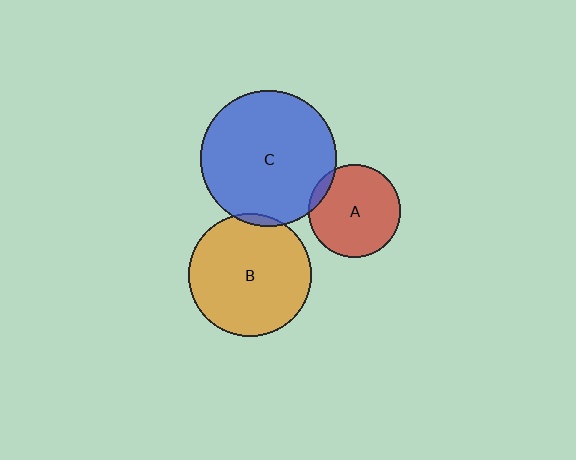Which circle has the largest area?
Circle C (blue).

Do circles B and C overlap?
Yes.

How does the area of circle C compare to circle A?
Approximately 2.2 times.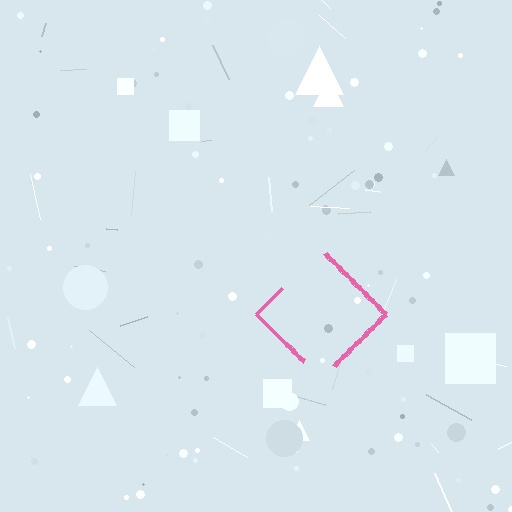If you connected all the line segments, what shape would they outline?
They would outline a diamond.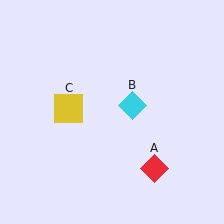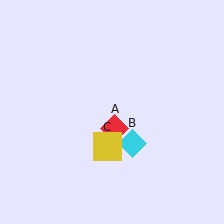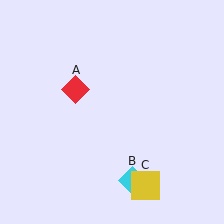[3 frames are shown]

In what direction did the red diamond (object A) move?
The red diamond (object A) moved up and to the left.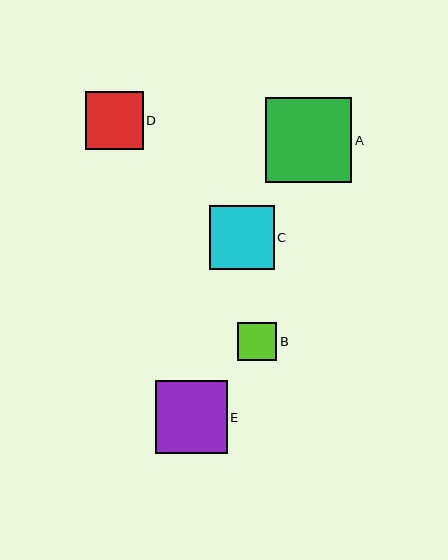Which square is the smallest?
Square B is the smallest with a size of approximately 39 pixels.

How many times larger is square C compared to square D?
Square C is approximately 1.1 times the size of square D.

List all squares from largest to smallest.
From largest to smallest: A, E, C, D, B.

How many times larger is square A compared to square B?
Square A is approximately 2.2 times the size of square B.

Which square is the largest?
Square A is the largest with a size of approximately 86 pixels.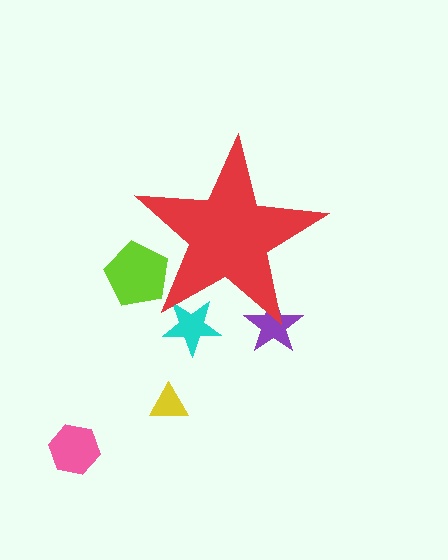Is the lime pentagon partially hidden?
Yes, the lime pentagon is partially hidden behind the red star.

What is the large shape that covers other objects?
A red star.